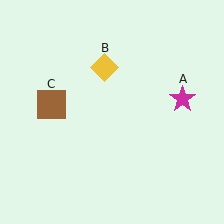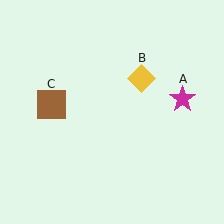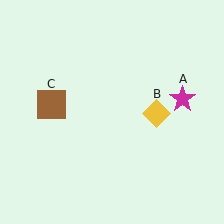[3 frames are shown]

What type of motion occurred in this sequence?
The yellow diamond (object B) rotated clockwise around the center of the scene.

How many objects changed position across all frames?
1 object changed position: yellow diamond (object B).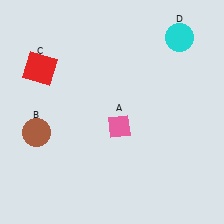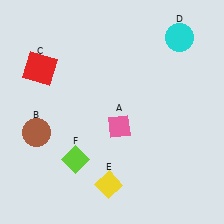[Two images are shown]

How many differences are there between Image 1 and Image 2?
There are 2 differences between the two images.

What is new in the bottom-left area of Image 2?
A lime diamond (F) was added in the bottom-left area of Image 2.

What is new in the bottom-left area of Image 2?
A yellow diamond (E) was added in the bottom-left area of Image 2.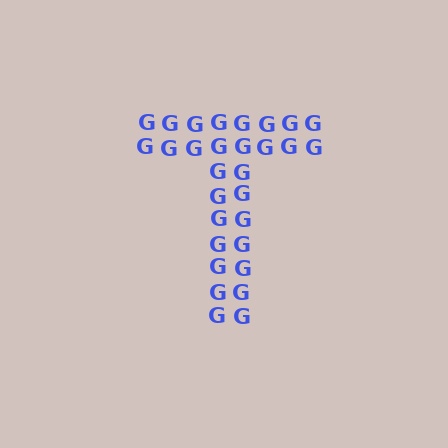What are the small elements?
The small elements are letter G's.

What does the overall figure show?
The overall figure shows the letter T.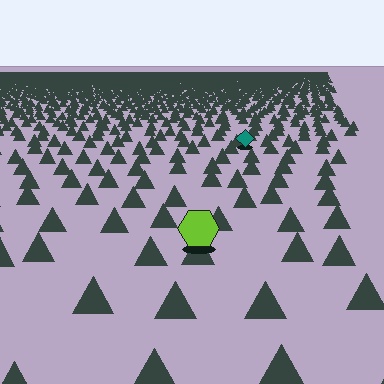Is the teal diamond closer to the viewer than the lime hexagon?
No. The lime hexagon is closer — you can tell from the texture gradient: the ground texture is coarser near it.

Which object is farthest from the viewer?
The teal diamond is farthest from the viewer. It appears smaller and the ground texture around it is denser.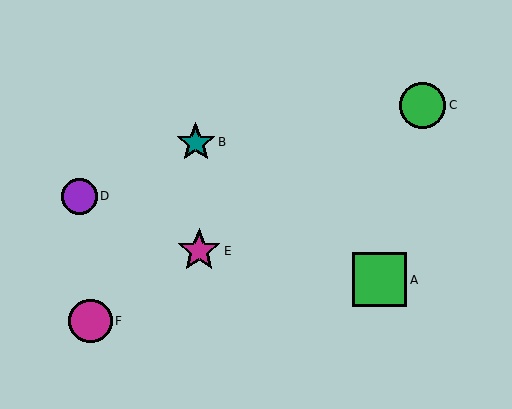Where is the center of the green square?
The center of the green square is at (380, 280).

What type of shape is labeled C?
Shape C is a green circle.